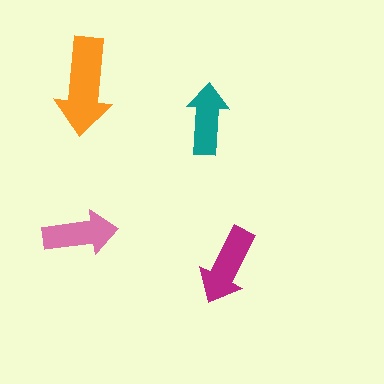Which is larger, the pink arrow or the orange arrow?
The orange one.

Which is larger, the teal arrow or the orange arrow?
The orange one.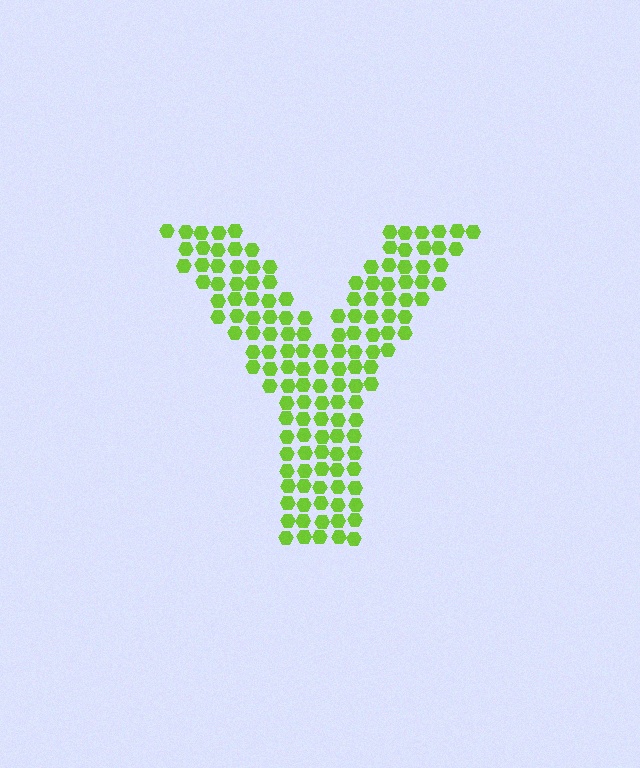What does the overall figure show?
The overall figure shows the letter Y.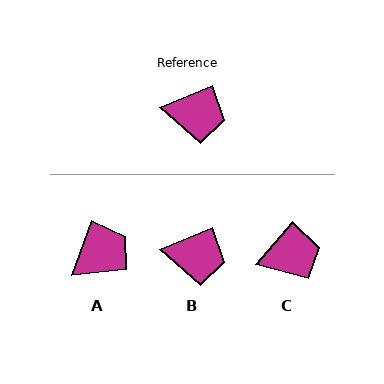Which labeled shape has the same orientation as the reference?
B.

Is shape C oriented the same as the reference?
No, it is off by about 27 degrees.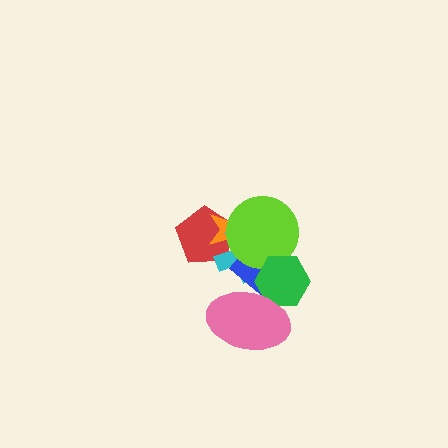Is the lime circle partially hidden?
Yes, it is partially covered by another shape.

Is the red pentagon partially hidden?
Yes, it is partially covered by another shape.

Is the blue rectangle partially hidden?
Yes, it is partially covered by another shape.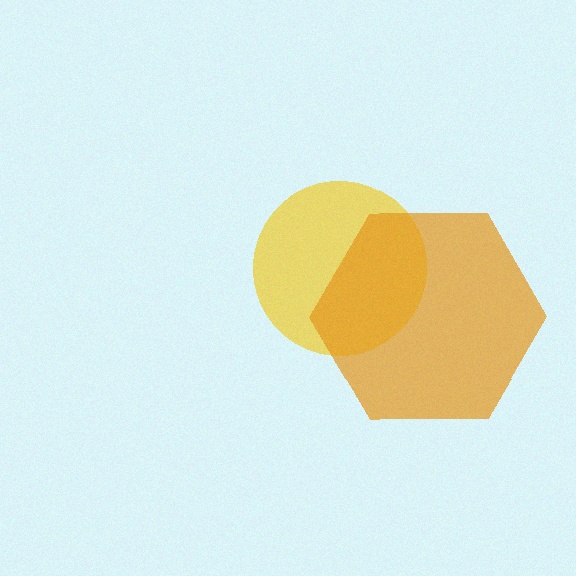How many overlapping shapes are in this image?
There are 2 overlapping shapes in the image.